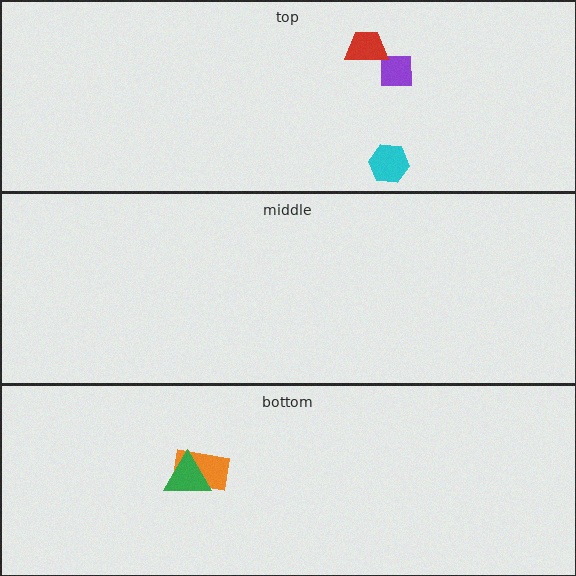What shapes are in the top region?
The cyan hexagon, the purple square, the red trapezoid.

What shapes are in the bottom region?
The orange rectangle, the green triangle.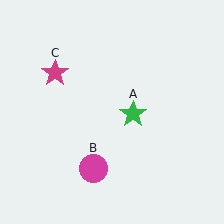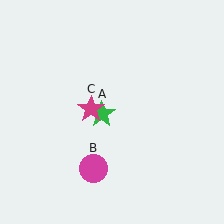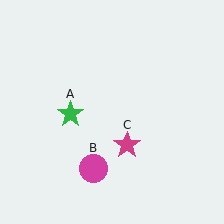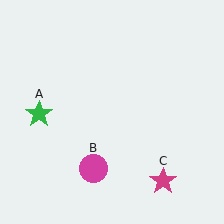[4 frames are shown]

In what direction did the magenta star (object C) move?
The magenta star (object C) moved down and to the right.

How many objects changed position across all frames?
2 objects changed position: green star (object A), magenta star (object C).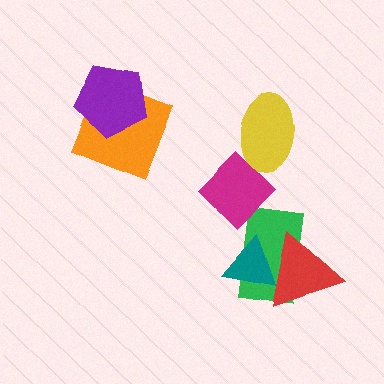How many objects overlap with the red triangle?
2 objects overlap with the red triangle.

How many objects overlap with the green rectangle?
3 objects overlap with the green rectangle.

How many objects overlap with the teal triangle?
2 objects overlap with the teal triangle.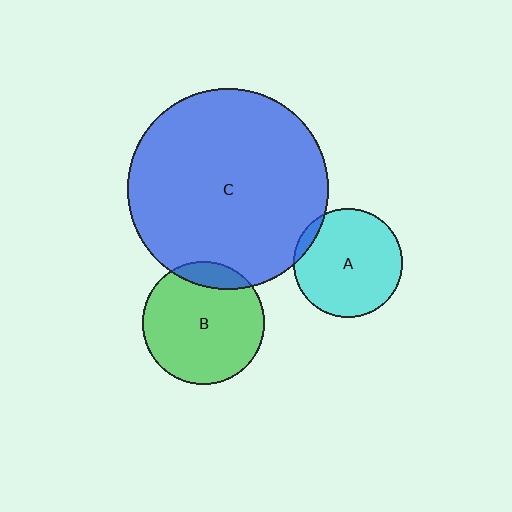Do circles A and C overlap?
Yes.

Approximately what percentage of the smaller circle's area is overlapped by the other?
Approximately 5%.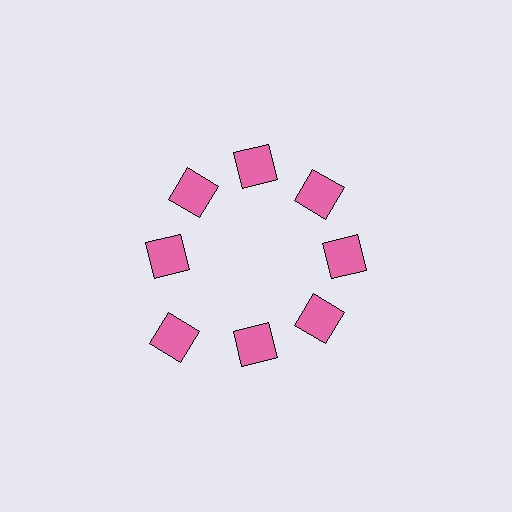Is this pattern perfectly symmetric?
No. The 8 pink squares are arranged in a ring, but one element near the 8 o'clock position is pushed outward from the center, breaking the 8-fold rotational symmetry.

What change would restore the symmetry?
The symmetry would be restored by moving it inward, back onto the ring so that all 8 squares sit at equal angles and equal distance from the center.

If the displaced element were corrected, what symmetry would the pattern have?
It would have 8-fold rotational symmetry — the pattern would map onto itself every 45 degrees.